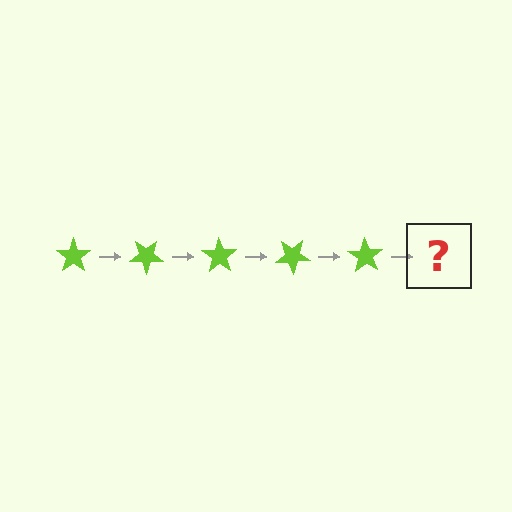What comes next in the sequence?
The next element should be a lime star rotated 175 degrees.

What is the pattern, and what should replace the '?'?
The pattern is that the star rotates 35 degrees each step. The '?' should be a lime star rotated 175 degrees.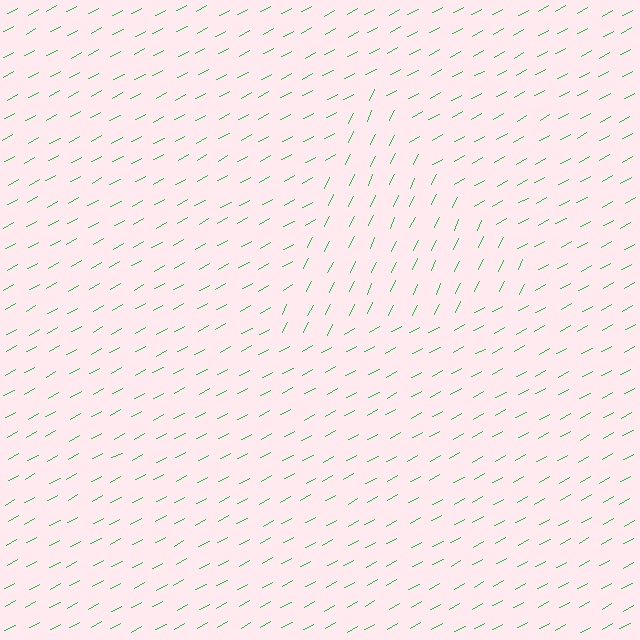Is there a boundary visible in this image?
Yes, there is a texture boundary formed by a change in line orientation.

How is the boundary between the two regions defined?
The boundary is defined purely by a change in line orientation (approximately 36 degrees difference). All lines are the same color and thickness.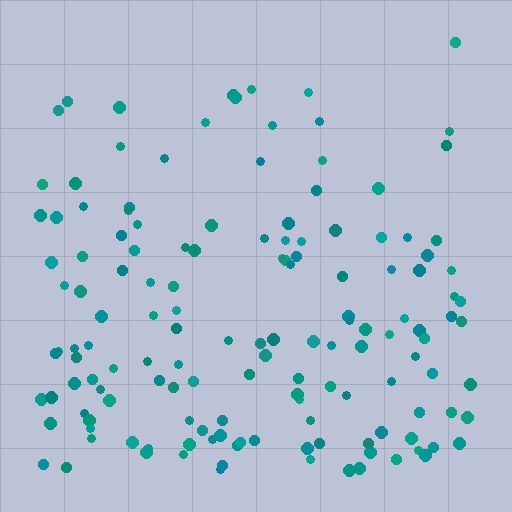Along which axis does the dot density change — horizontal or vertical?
Vertical.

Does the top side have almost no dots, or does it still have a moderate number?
Still a moderate number, just noticeably fewer than the bottom.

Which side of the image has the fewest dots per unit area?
The top.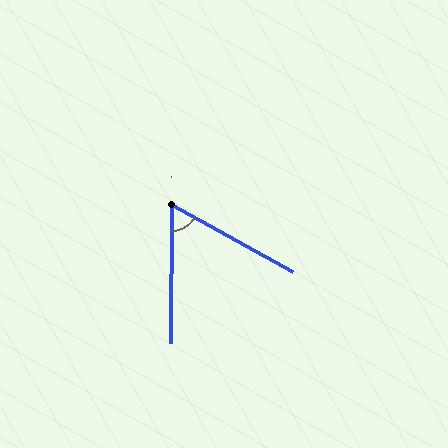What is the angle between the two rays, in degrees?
Approximately 61 degrees.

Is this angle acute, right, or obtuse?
It is acute.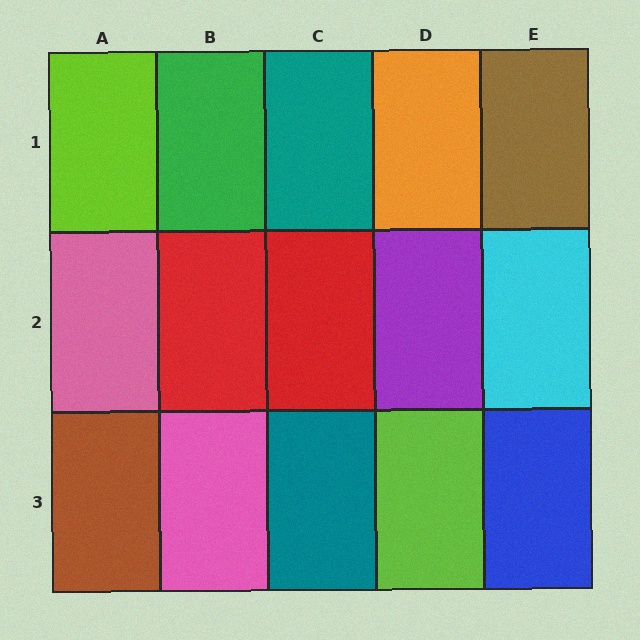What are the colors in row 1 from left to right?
Lime, green, teal, orange, brown.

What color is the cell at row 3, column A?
Brown.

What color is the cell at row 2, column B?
Red.